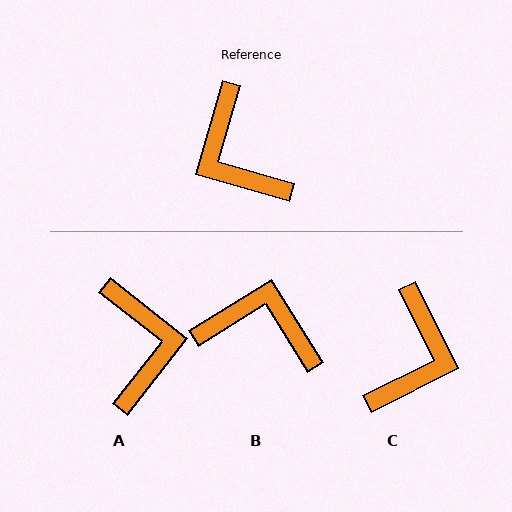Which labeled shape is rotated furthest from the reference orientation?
A, about 158 degrees away.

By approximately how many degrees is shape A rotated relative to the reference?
Approximately 158 degrees counter-clockwise.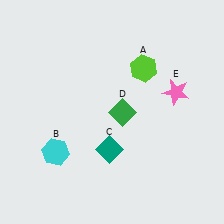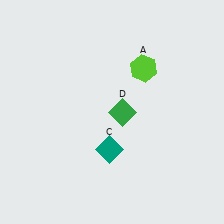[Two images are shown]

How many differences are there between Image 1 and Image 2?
There are 2 differences between the two images.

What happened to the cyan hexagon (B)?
The cyan hexagon (B) was removed in Image 2. It was in the bottom-left area of Image 1.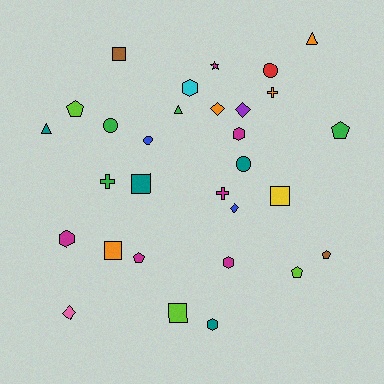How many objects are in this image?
There are 30 objects.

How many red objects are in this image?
There is 1 red object.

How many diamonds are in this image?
There are 4 diamonds.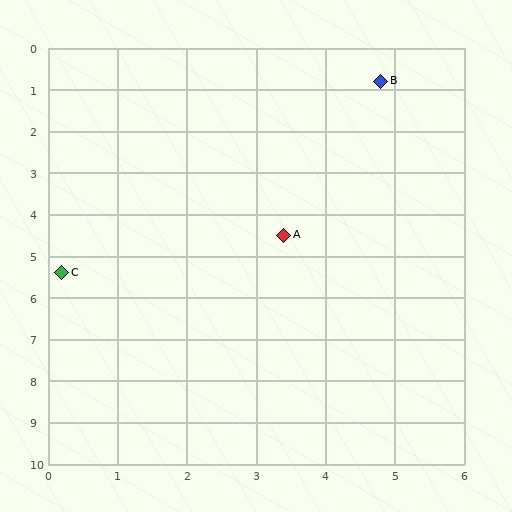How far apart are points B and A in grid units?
Points B and A are about 4.0 grid units apart.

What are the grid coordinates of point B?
Point B is at approximately (4.8, 0.8).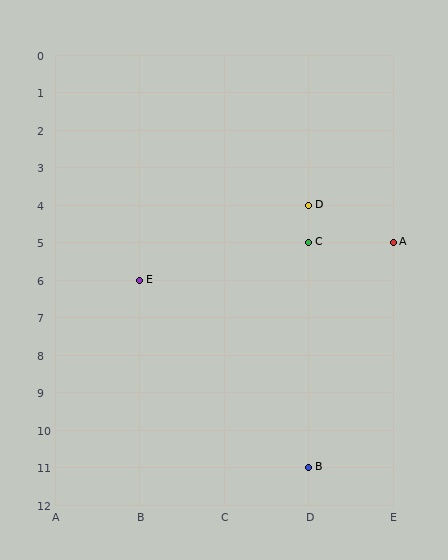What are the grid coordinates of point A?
Point A is at grid coordinates (E, 5).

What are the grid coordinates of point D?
Point D is at grid coordinates (D, 4).